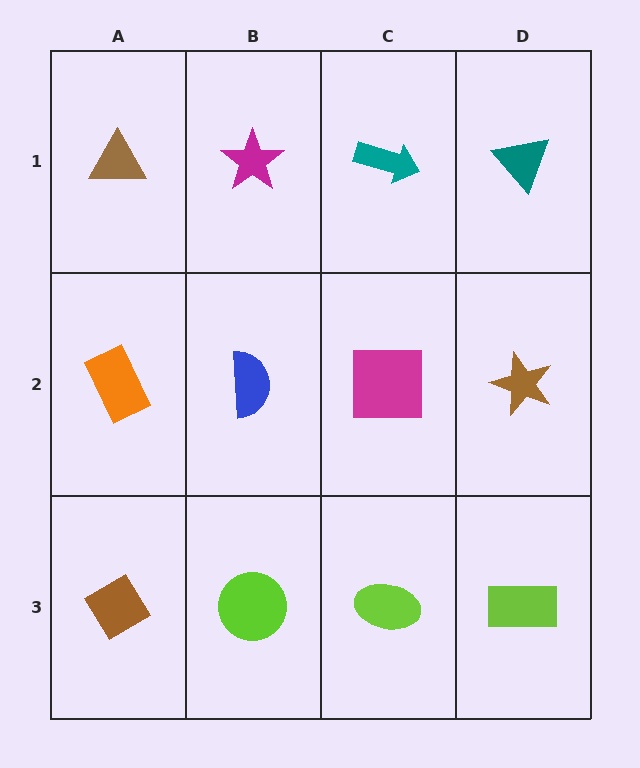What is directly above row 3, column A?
An orange rectangle.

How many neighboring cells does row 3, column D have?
2.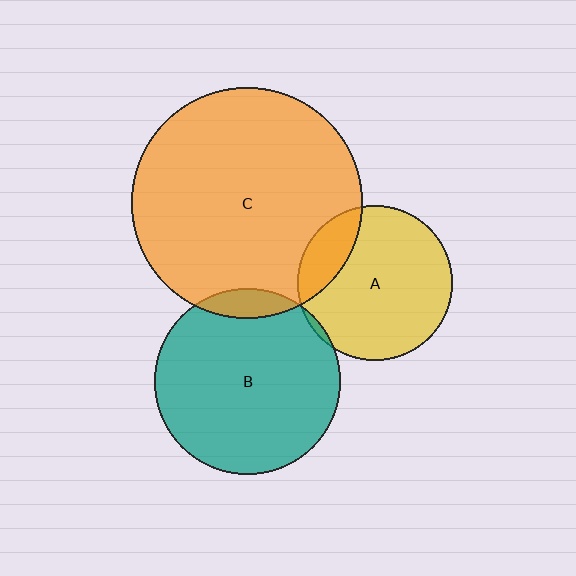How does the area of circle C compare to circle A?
Approximately 2.2 times.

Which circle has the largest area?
Circle C (orange).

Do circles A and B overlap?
Yes.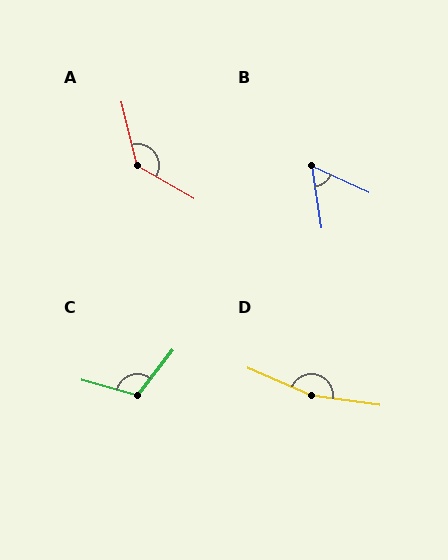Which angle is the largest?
D, at approximately 165 degrees.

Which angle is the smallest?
B, at approximately 57 degrees.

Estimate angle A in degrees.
Approximately 133 degrees.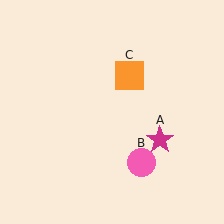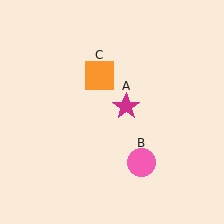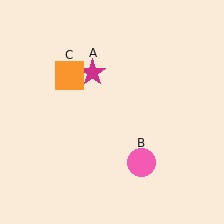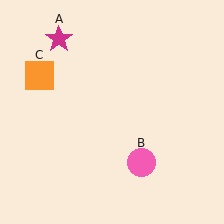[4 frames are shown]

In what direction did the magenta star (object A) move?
The magenta star (object A) moved up and to the left.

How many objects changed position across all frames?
2 objects changed position: magenta star (object A), orange square (object C).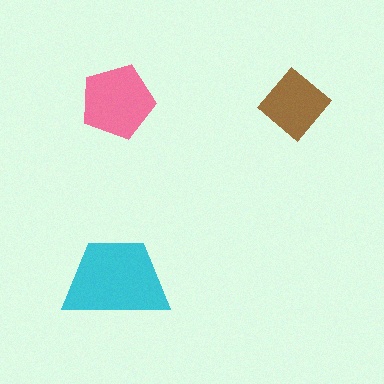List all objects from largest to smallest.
The cyan trapezoid, the pink pentagon, the brown diamond.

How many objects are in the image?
There are 3 objects in the image.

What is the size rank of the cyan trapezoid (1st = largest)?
1st.